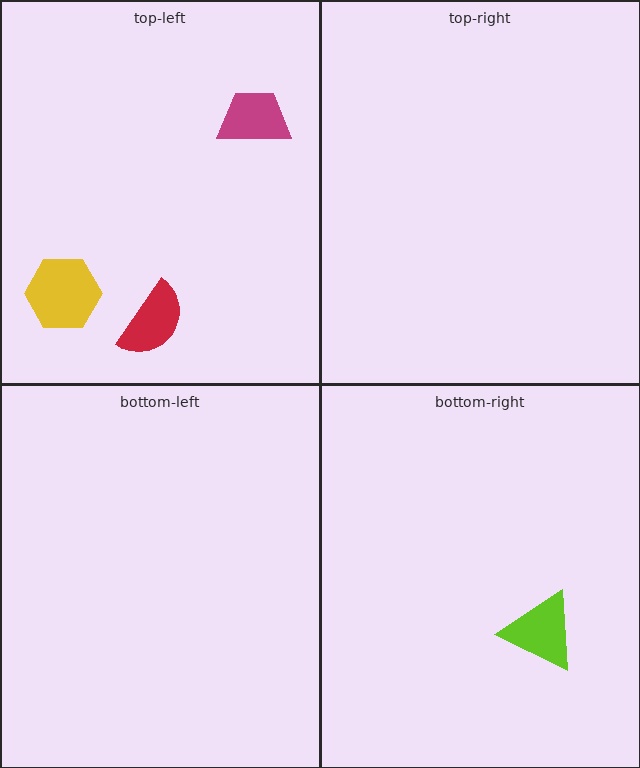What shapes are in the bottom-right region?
The lime triangle.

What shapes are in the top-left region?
The magenta trapezoid, the red semicircle, the yellow hexagon.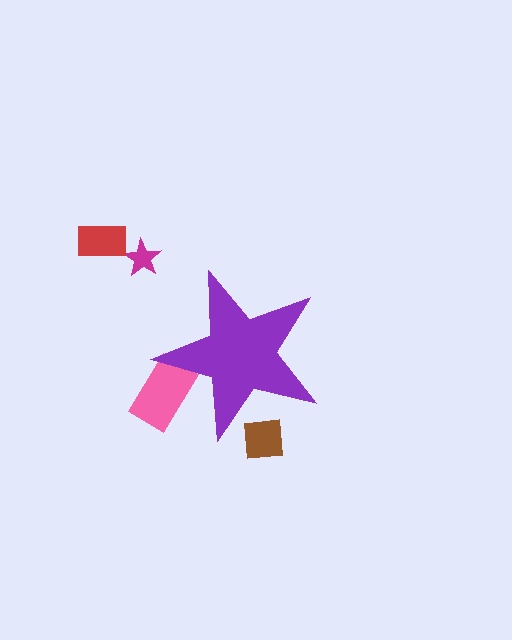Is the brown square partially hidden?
Yes, the brown square is partially hidden behind the purple star.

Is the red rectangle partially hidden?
No, the red rectangle is fully visible.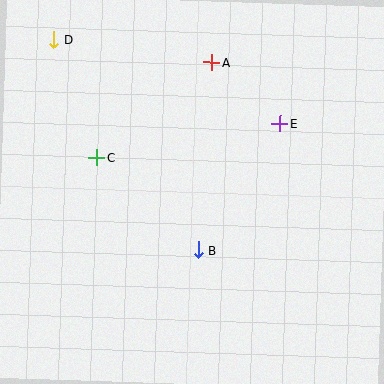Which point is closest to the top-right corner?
Point E is closest to the top-right corner.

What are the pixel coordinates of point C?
Point C is at (97, 158).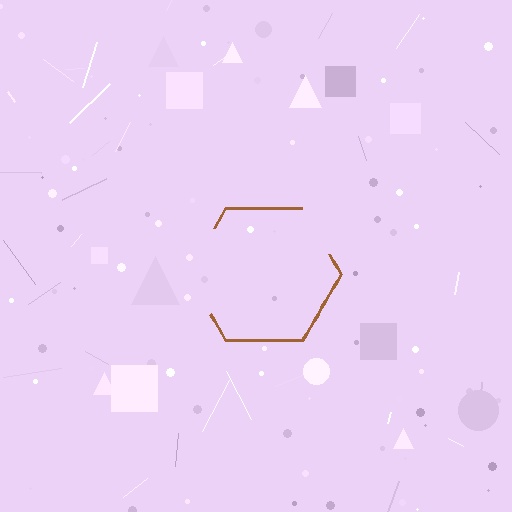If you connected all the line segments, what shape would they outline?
They would outline a hexagon.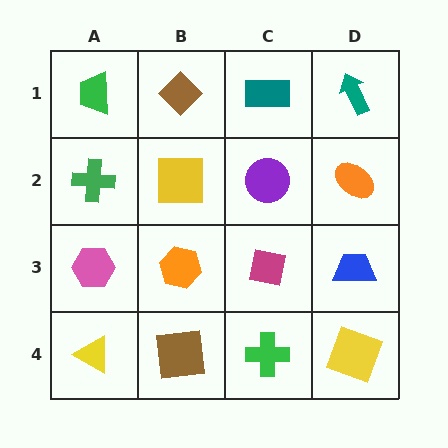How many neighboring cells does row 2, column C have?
4.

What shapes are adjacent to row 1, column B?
A yellow square (row 2, column B), a green trapezoid (row 1, column A), a teal rectangle (row 1, column C).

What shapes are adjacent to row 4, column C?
A magenta square (row 3, column C), a brown square (row 4, column B), a yellow square (row 4, column D).